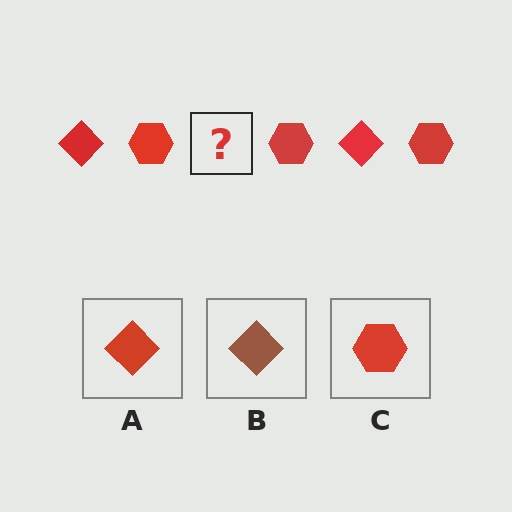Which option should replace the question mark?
Option A.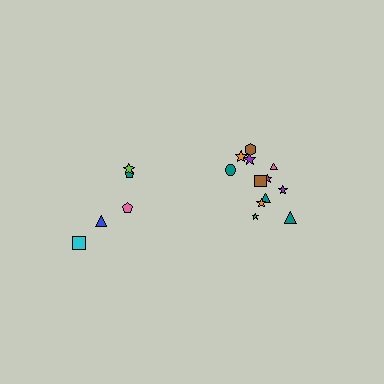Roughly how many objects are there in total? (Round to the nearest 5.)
Roughly 15 objects in total.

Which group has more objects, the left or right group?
The right group.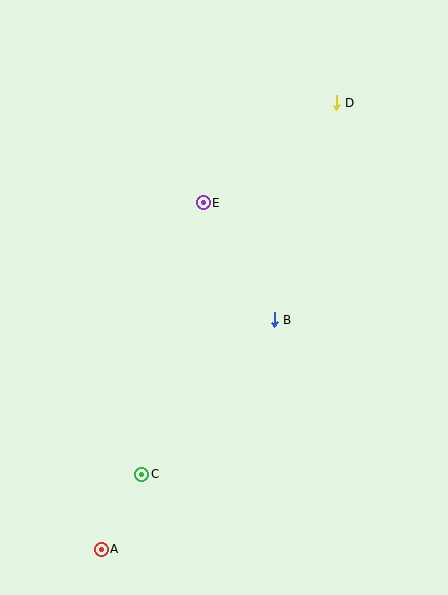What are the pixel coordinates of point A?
Point A is at (101, 549).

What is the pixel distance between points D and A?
The distance between D and A is 505 pixels.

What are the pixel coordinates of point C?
Point C is at (142, 474).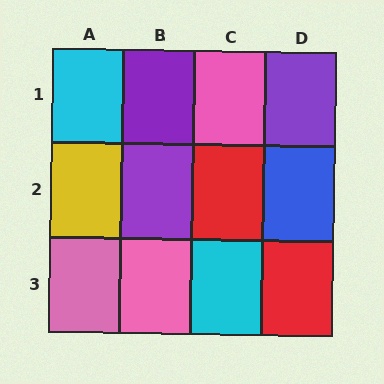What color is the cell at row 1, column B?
Purple.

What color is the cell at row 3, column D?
Red.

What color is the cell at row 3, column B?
Pink.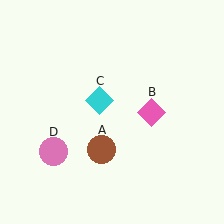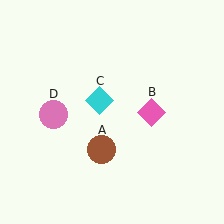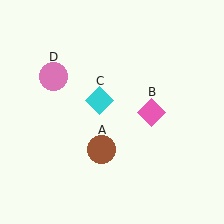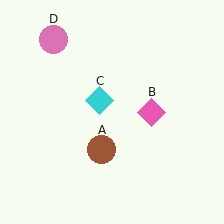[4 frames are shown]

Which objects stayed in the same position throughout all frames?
Brown circle (object A) and pink diamond (object B) and cyan diamond (object C) remained stationary.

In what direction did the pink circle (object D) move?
The pink circle (object D) moved up.